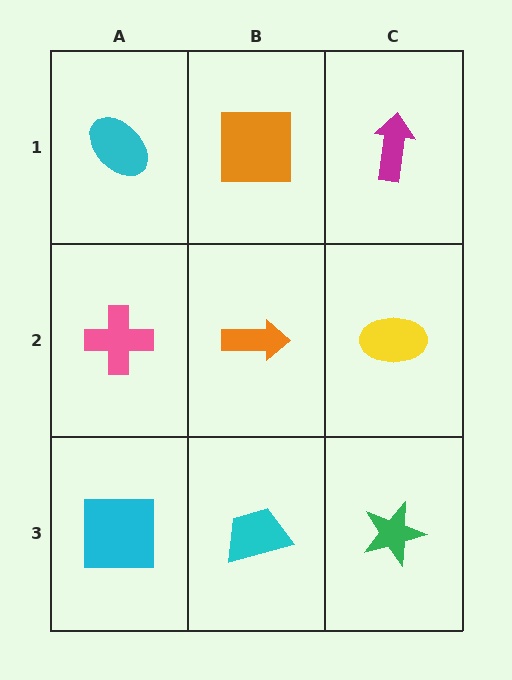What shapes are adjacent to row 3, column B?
An orange arrow (row 2, column B), a cyan square (row 3, column A), a green star (row 3, column C).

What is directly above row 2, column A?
A cyan ellipse.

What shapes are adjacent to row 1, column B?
An orange arrow (row 2, column B), a cyan ellipse (row 1, column A), a magenta arrow (row 1, column C).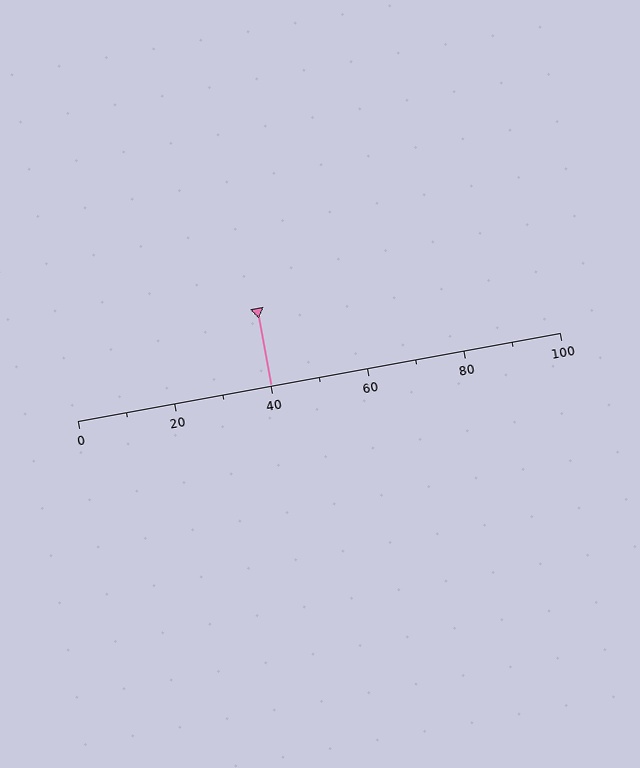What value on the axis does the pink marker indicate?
The marker indicates approximately 40.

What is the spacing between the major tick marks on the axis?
The major ticks are spaced 20 apart.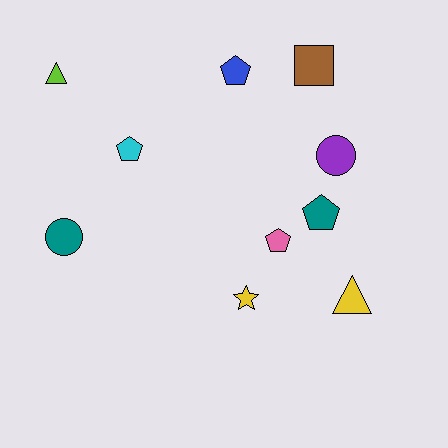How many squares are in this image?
There is 1 square.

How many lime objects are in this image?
There is 1 lime object.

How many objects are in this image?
There are 10 objects.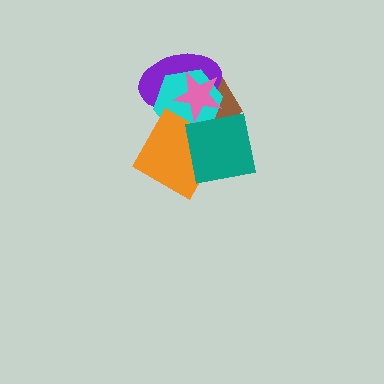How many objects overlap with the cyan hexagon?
5 objects overlap with the cyan hexagon.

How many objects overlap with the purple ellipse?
4 objects overlap with the purple ellipse.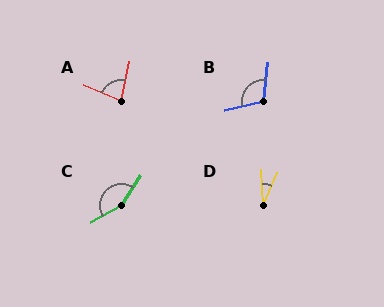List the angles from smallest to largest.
D (26°), A (78°), B (109°), C (154°).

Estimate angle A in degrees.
Approximately 78 degrees.